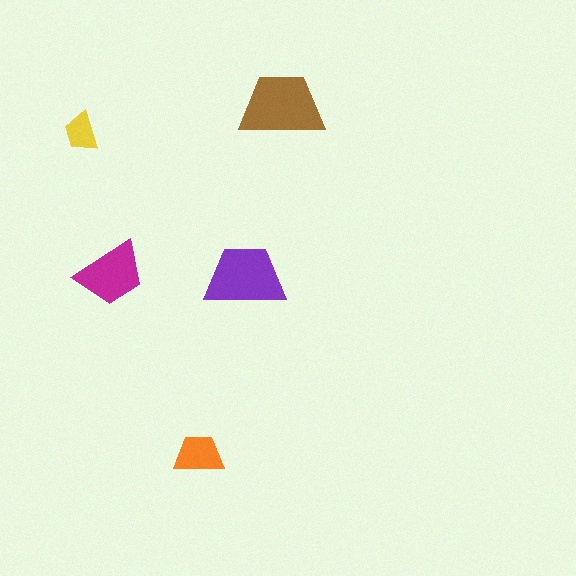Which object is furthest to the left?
The yellow trapezoid is leftmost.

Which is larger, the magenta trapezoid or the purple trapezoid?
The purple one.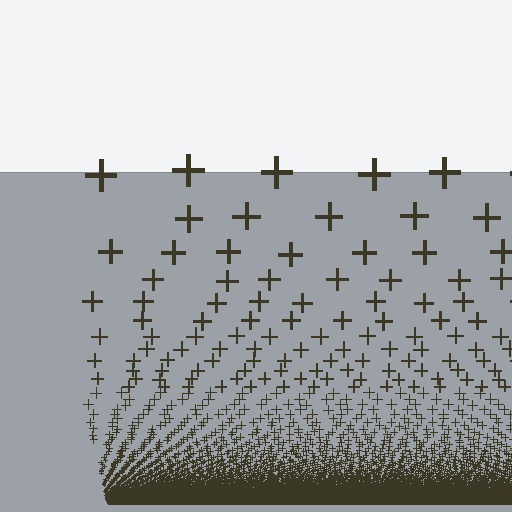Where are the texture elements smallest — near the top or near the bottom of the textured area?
Near the bottom.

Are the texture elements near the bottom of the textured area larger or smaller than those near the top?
Smaller. The gradient is inverted — elements near the bottom are smaller and denser.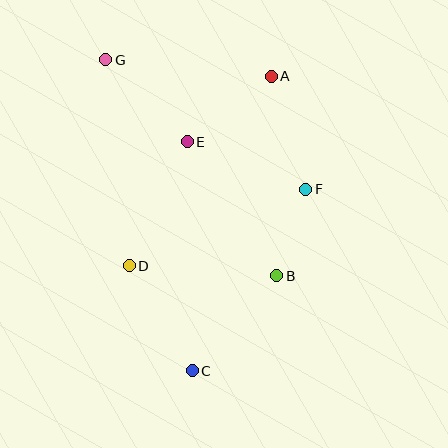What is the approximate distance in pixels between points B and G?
The distance between B and G is approximately 276 pixels.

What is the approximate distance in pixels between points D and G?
The distance between D and G is approximately 207 pixels.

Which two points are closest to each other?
Points B and F are closest to each other.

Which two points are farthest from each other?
Points C and G are farthest from each other.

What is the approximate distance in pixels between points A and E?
The distance between A and E is approximately 107 pixels.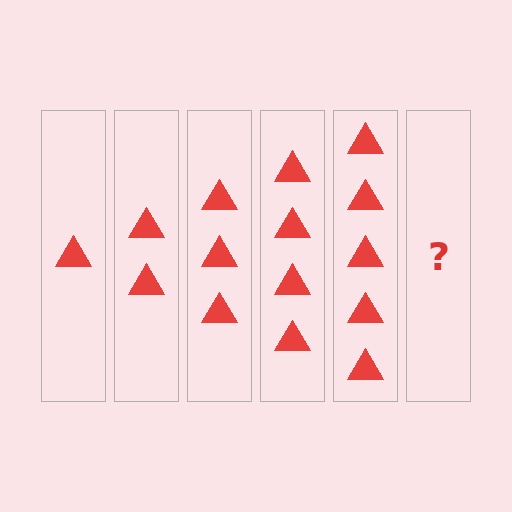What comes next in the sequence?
The next element should be 6 triangles.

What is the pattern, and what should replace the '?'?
The pattern is that each step adds one more triangle. The '?' should be 6 triangles.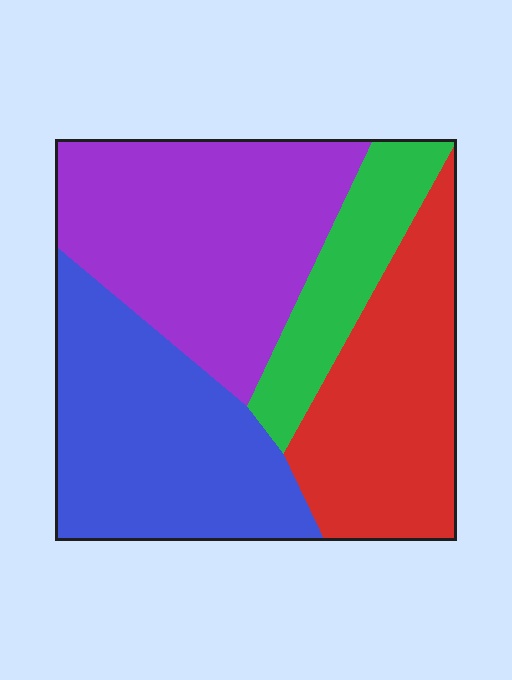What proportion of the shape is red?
Red takes up about one quarter (1/4) of the shape.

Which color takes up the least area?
Green, at roughly 15%.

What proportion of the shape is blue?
Blue takes up between a quarter and a half of the shape.